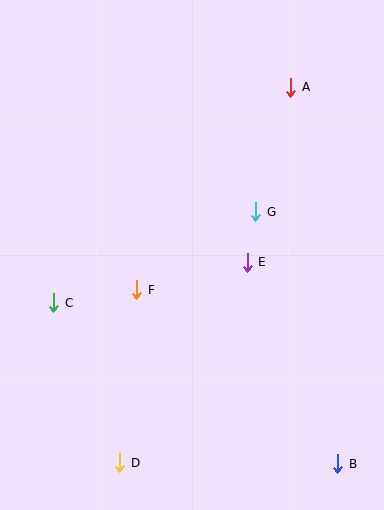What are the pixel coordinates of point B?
Point B is at (338, 464).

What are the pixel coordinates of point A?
Point A is at (291, 87).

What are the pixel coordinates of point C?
Point C is at (54, 303).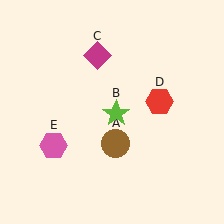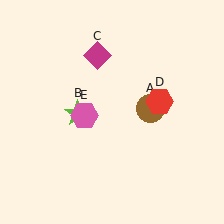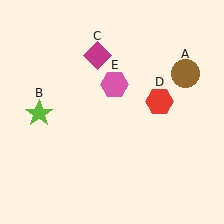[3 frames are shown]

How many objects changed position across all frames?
3 objects changed position: brown circle (object A), lime star (object B), pink hexagon (object E).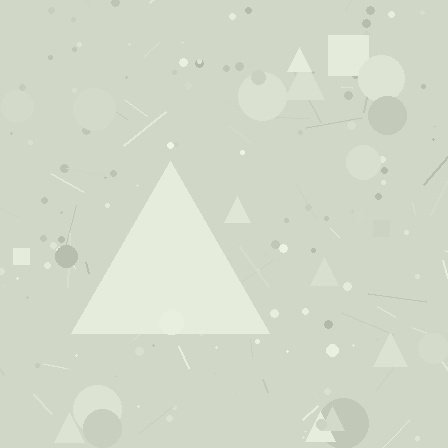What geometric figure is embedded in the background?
A triangle is embedded in the background.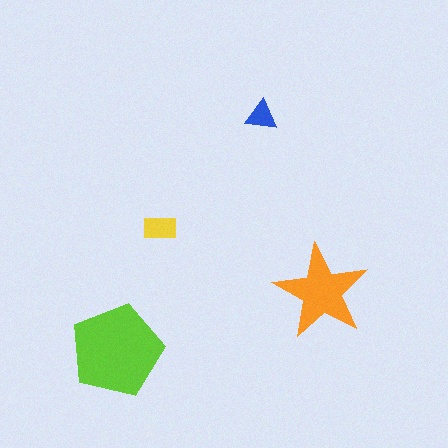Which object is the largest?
The lime pentagon.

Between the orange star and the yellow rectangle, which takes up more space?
The orange star.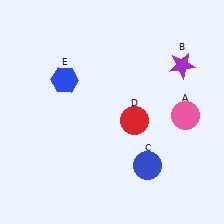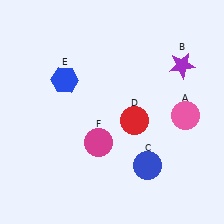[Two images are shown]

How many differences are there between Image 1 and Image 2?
There is 1 difference between the two images.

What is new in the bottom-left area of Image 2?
A magenta circle (F) was added in the bottom-left area of Image 2.